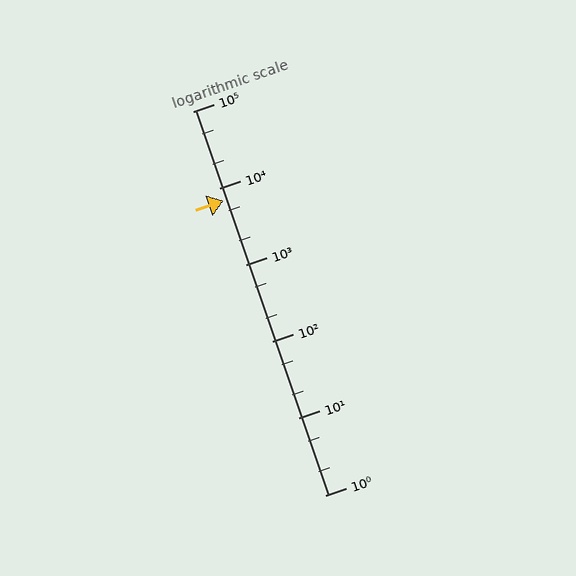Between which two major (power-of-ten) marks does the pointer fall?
The pointer is between 1000 and 10000.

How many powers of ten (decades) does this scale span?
The scale spans 5 decades, from 1 to 100000.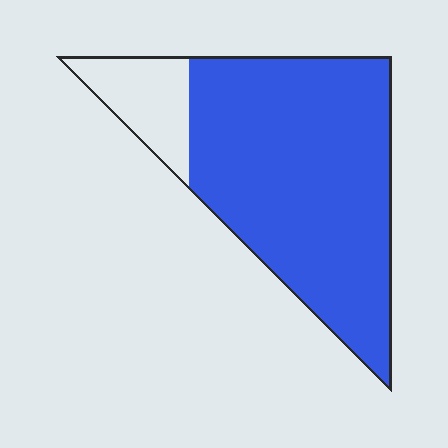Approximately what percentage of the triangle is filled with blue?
Approximately 85%.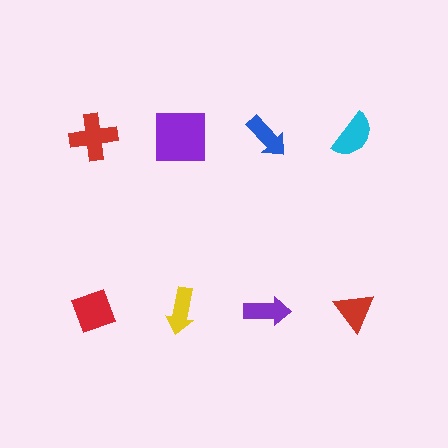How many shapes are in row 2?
4 shapes.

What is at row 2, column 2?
A yellow arrow.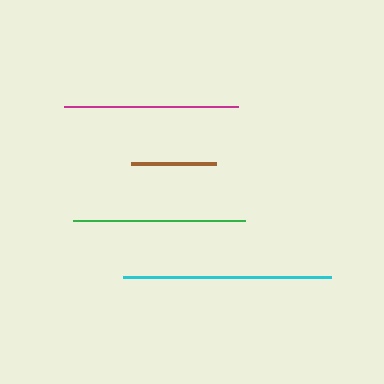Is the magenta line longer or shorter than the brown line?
The magenta line is longer than the brown line.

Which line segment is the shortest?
The brown line is the shortest at approximately 85 pixels.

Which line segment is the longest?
The cyan line is the longest at approximately 207 pixels.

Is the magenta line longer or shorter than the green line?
The magenta line is longer than the green line.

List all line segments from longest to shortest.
From longest to shortest: cyan, magenta, green, brown.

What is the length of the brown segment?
The brown segment is approximately 85 pixels long.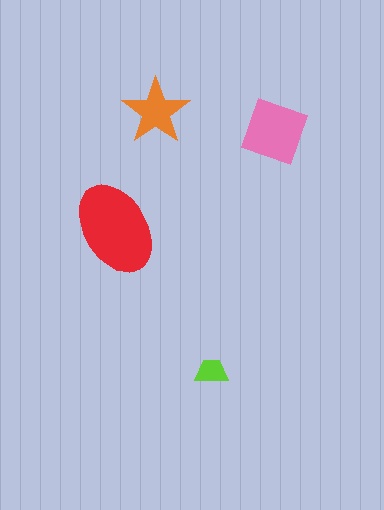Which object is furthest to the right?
The pink diamond is rightmost.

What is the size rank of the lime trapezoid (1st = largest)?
4th.